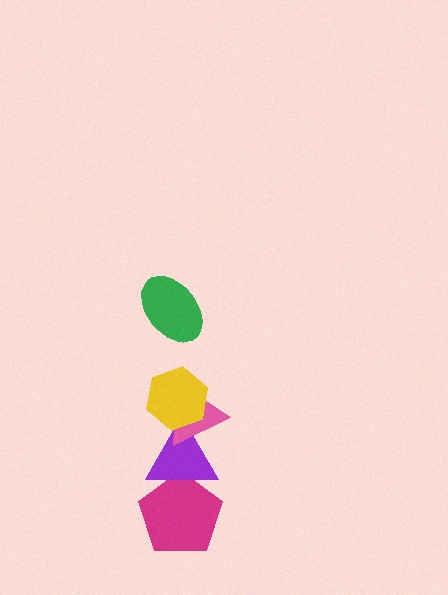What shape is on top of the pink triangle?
The yellow hexagon is on top of the pink triangle.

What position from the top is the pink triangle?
The pink triangle is 3rd from the top.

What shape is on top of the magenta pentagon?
The purple triangle is on top of the magenta pentagon.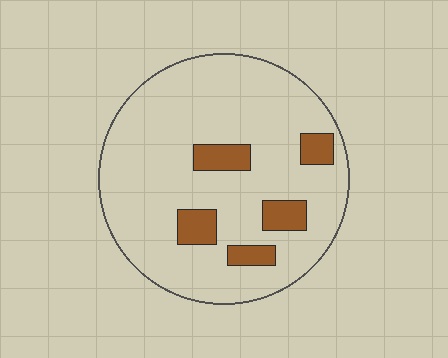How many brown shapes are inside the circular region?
5.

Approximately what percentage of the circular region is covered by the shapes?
Approximately 15%.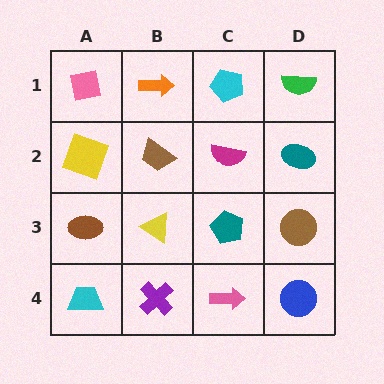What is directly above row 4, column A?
A brown ellipse.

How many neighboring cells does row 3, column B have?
4.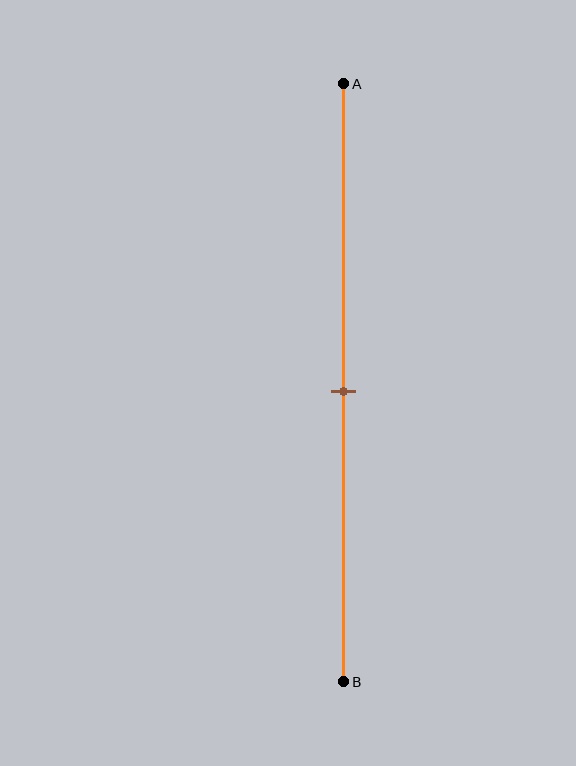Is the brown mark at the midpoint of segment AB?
Yes, the mark is approximately at the midpoint.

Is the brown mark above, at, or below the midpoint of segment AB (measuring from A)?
The brown mark is approximately at the midpoint of segment AB.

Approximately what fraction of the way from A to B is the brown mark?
The brown mark is approximately 50% of the way from A to B.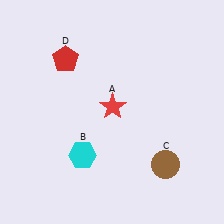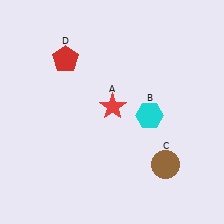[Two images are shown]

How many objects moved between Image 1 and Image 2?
1 object moved between the two images.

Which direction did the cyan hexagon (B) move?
The cyan hexagon (B) moved right.